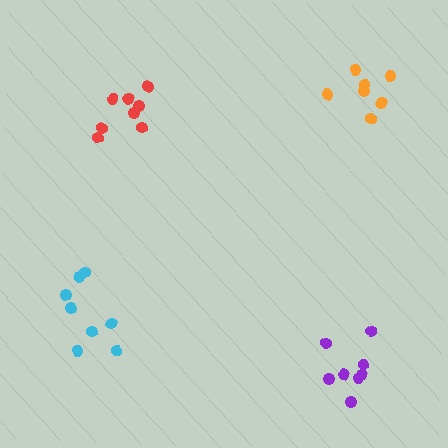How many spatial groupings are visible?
There are 4 spatial groupings.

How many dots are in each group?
Group 1: 8 dots, Group 2: 8 dots, Group 3: 7 dots, Group 4: 8 dots (31 total).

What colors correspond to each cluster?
The clusters are colored: red, purple, orange, cyan.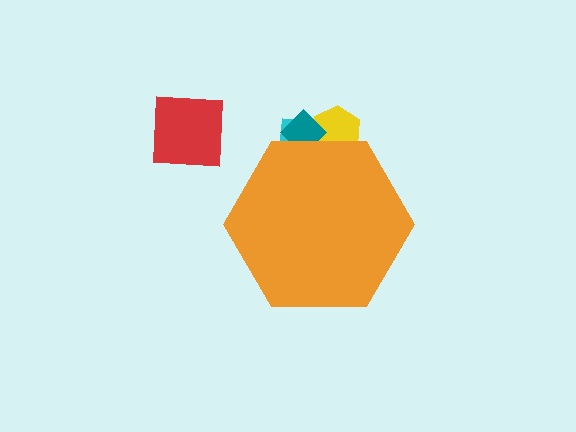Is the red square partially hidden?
No, the red square is fully visible.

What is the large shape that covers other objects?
An orange hexagon.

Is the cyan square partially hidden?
Yes, the cyan square is partially hidden behind the orange hexagon.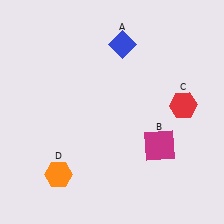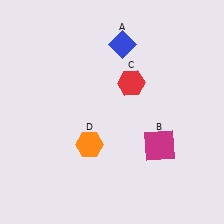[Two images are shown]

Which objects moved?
The objects that moved are: the red hexagon (C), the orange hexagon (D).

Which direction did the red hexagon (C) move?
The red hexagon (C) moved left.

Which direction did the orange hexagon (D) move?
The orange hexagon (D) moved right.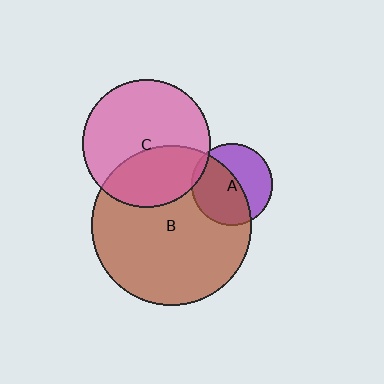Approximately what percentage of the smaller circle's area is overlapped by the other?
Approximately 5%.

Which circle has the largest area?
Circle B (brown).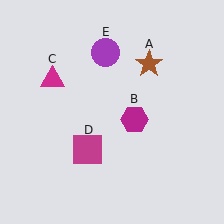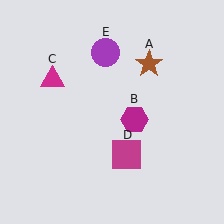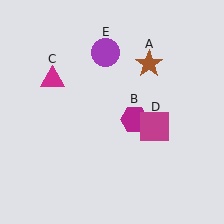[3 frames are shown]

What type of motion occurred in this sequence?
The magenta square (object D) rotated counterclockwise around the center of the scene.